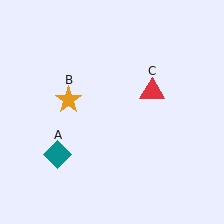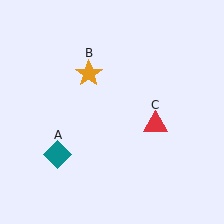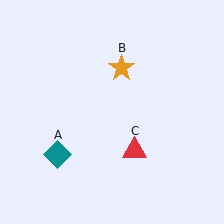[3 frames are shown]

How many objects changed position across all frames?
2 objects changed position: orange star (object B), red triangle (object C).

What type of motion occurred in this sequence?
The orange star (object B), red triangle (object C) rotated clockwise around the center of the scene.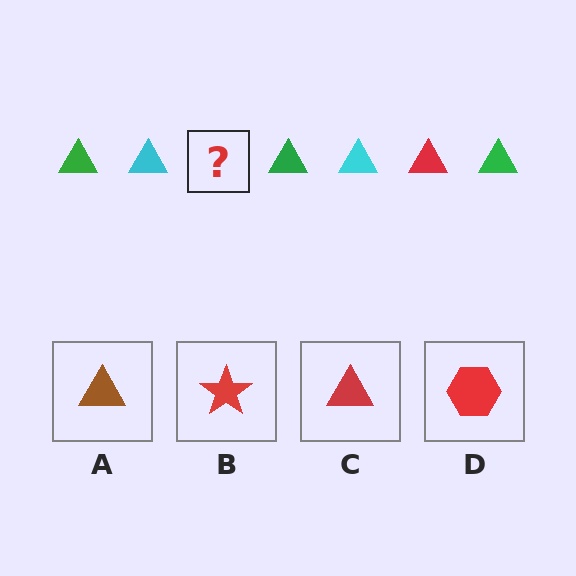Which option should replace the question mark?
Option C.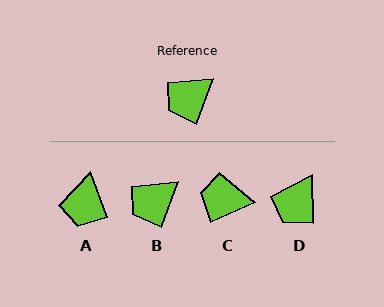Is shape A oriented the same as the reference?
No, it is off by about 41 degrees.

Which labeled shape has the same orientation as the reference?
B.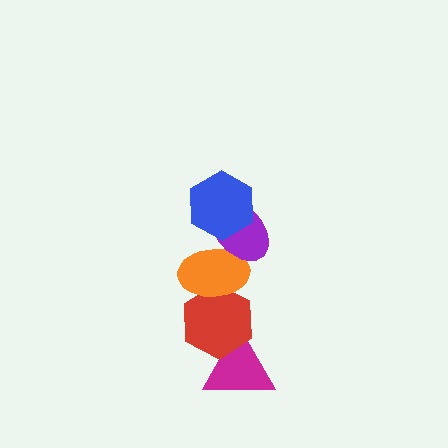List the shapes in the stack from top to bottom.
From top to bottom: the blue hexagon, the purple ellipse, the orange ellipse, the red hexagon, the magenta triangle.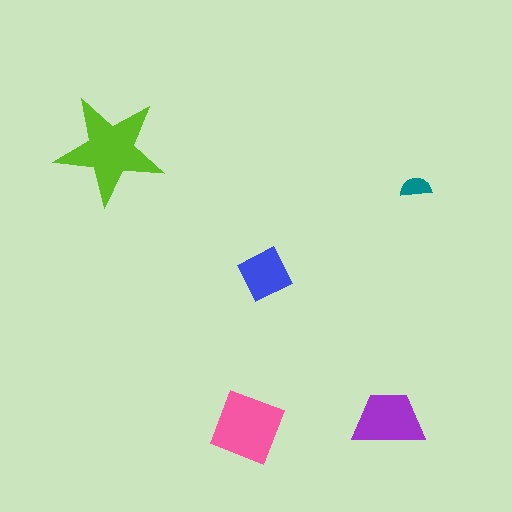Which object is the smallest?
The teal semicircle.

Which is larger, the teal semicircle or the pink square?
The pink square.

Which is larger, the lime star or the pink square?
The lime star.